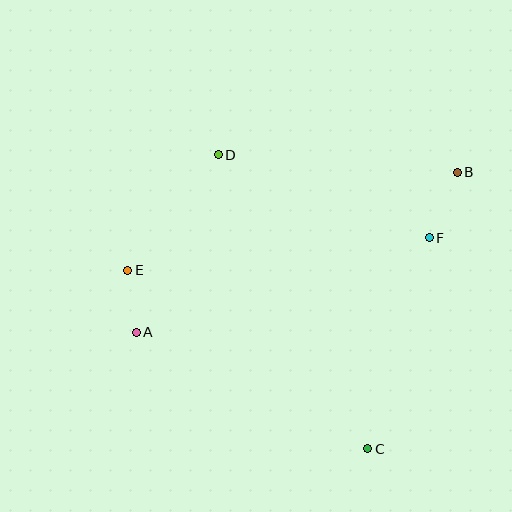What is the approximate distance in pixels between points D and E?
The distance between D and E is approximately 147 pixels.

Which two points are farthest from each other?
Points A and B are farthest from each other.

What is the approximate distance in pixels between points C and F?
The distance between C and F is approximately 220 pixels.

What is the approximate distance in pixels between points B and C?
The distance between B and C is approximately 291 pixels.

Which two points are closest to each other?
Points A and E are closest to each other.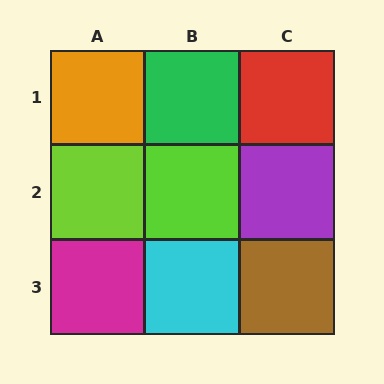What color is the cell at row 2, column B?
Lime.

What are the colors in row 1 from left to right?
Orange, green, red.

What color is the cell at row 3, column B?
Cyan.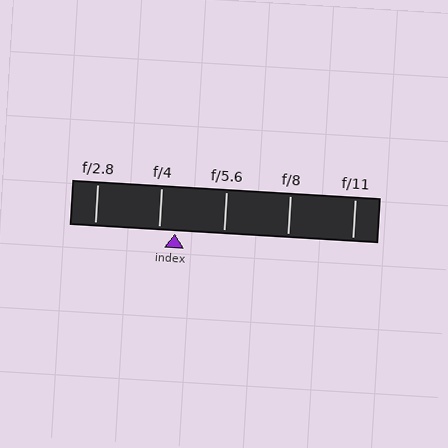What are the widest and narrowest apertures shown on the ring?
The widest aperture shown is f/2.8 and the narrowest is f/11.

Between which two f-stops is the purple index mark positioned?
The index mark is between f/4 and f/5.6.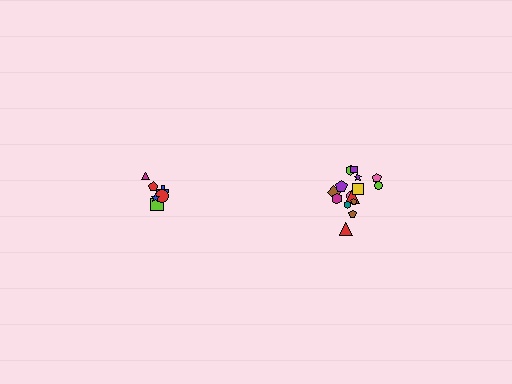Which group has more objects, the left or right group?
The right group.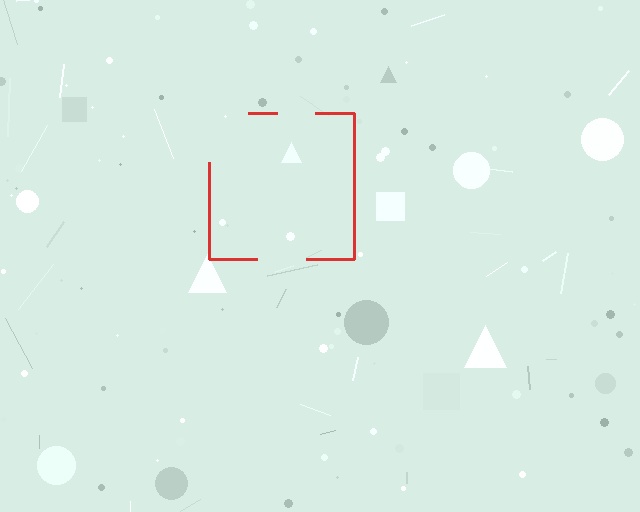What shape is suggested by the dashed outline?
The dashed outline suggests a square.